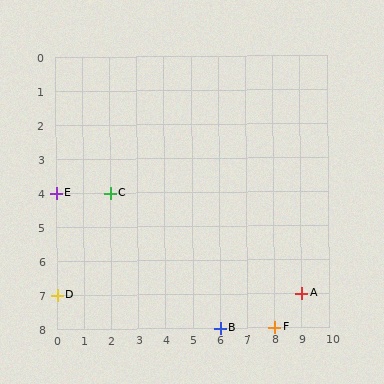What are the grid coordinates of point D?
Point D is at grid coordinates (0, 7).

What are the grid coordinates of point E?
Point E is at grid coordinates (0, 4).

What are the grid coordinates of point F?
Point F is at grid coordinates (8, 8).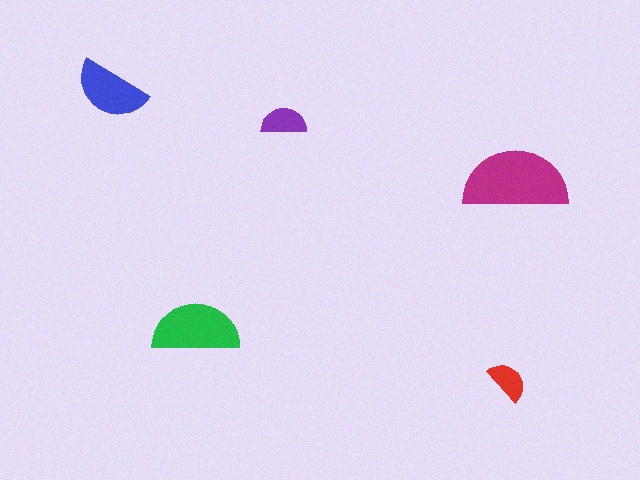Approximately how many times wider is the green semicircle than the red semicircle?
About 2 times wider.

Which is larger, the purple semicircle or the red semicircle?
The purple one.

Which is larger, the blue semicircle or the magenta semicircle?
The magenta one.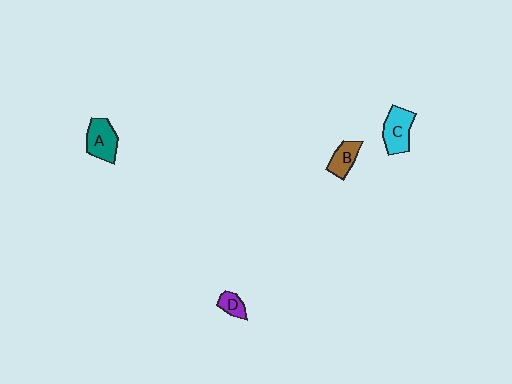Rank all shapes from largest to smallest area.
From largest to smallest: C (cyan), A (teal), B (brown), D (purple).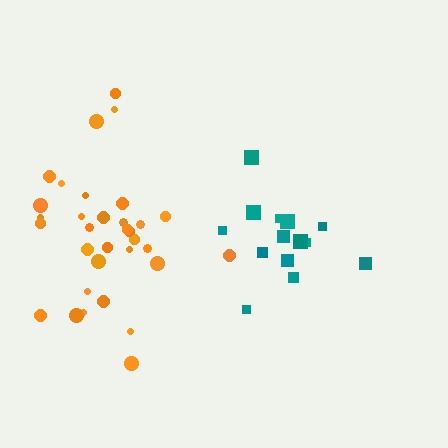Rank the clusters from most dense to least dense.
teal, orange.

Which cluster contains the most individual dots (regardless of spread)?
Orange (33).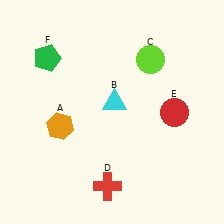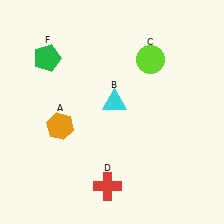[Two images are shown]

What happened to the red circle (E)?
The red circle (E) was removed in Image 2. It was in the bottom-right area of Image 1.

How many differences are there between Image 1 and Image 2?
There is 1 difference between the two images.